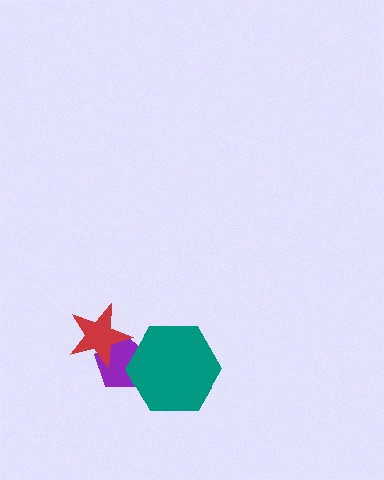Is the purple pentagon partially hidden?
Yes, it is partially covered by another shape.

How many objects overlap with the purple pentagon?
2 objects overlap with the purple pentagon.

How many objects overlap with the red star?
1 object overlaps with the red star.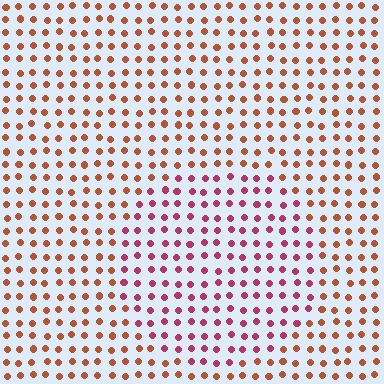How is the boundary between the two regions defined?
The boundary is defined purely by a slight shift in hue (about 38 degrees). Spacing, size, and orientation are identical on both sides.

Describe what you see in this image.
The image is filled with small brown elements in a uniform arrangement. A circle-shaped region is visible where the elements are tinted to a slightly different hue, forming a subtle color boundary.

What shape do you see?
I see a circle.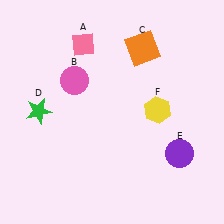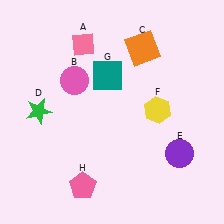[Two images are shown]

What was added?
A teal square (G), a pink pentagon (H) were added in Image 2.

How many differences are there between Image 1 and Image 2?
There are 2 differences between the two images.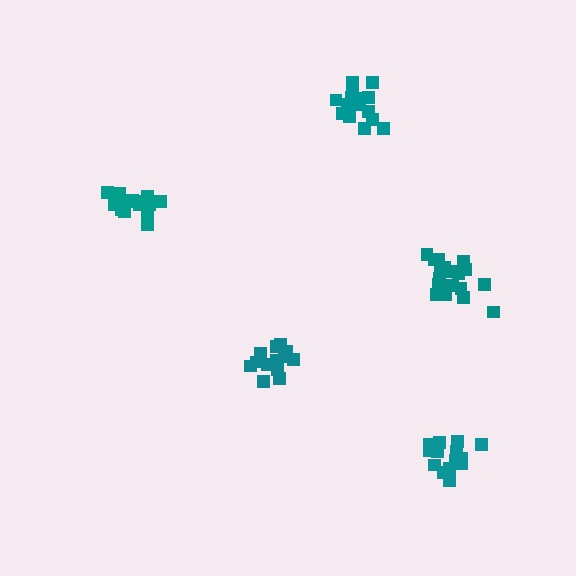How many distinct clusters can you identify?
There are 5 distinct clusters.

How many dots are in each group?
Group 1: 14 dots, Group 2: 20 dots, Group 3: 14 dots, Group 4: 15 dots, Group 5: 16 dots (79 total).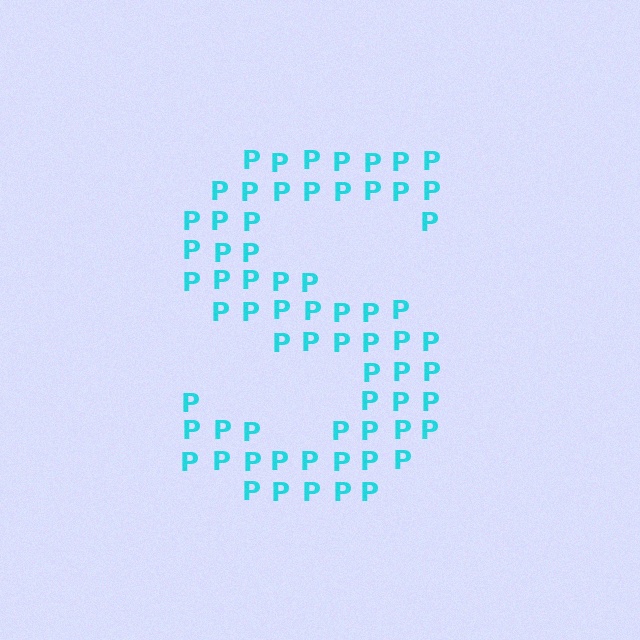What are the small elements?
The small elements are letter P's.